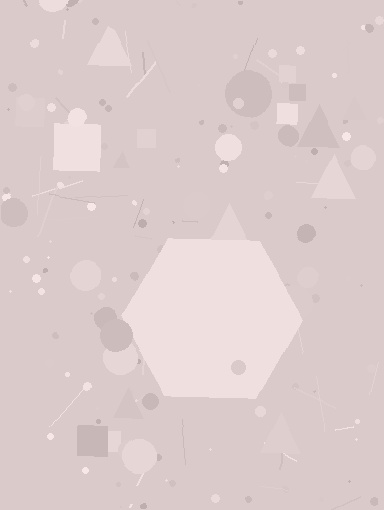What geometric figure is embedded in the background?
A hexagon is embedded in the background.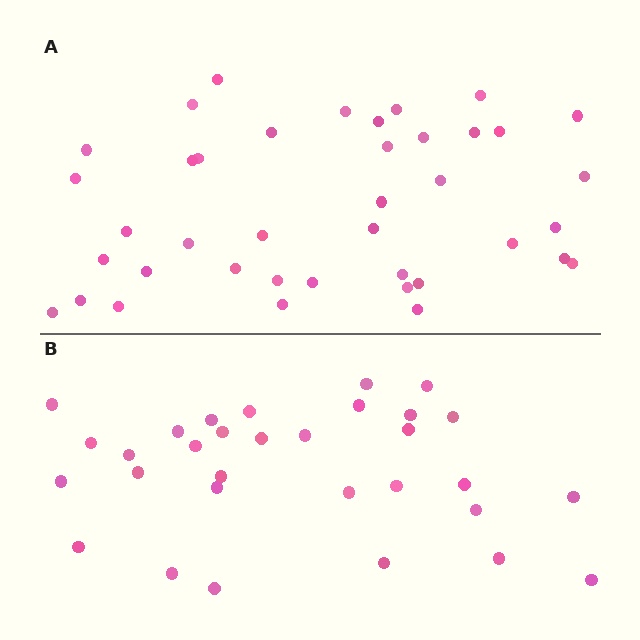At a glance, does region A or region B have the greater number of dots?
Region A (the top region) has more dots.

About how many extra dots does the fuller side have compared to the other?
Region A has roughly 8 or so more dots than region B.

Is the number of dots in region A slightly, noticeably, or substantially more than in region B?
Region A has noticeably more, but not dramatically so. The ratio is roughly 1.3 to 1.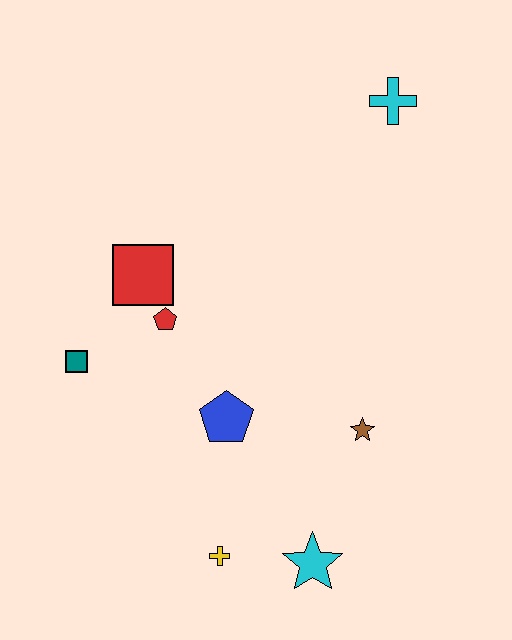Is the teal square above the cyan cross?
No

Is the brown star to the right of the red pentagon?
Yes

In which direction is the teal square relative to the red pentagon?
The teal square is to the left of the red pentagon.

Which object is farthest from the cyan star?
The cyan cross is farthest from the cyan star.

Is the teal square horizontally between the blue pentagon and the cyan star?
No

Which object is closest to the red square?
The red pentagon is closest to the red square.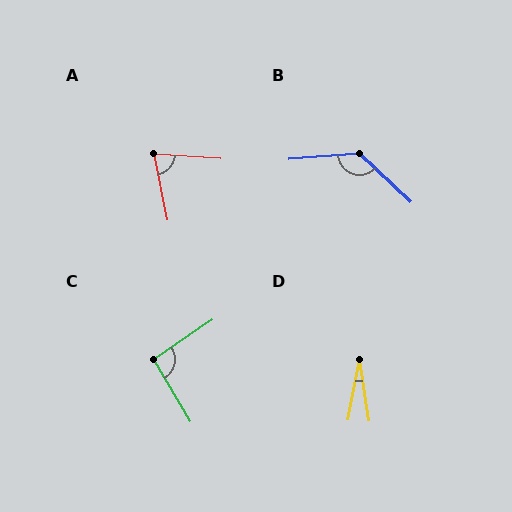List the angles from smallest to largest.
D (20°), A (75°), C (94°), B (132°).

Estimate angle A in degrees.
Approximately 75 degrees.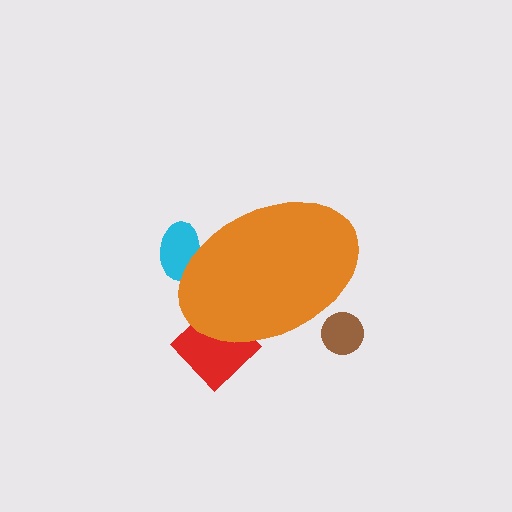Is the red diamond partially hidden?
Yes, the red diamond is partially hidden behind the orange ellipse.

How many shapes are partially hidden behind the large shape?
3 shapes are partially hidden.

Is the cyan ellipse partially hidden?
Yes, the cyan ellipse is partially hidden behind the orange ellipse.